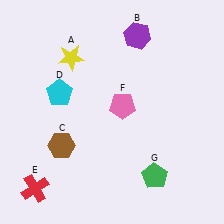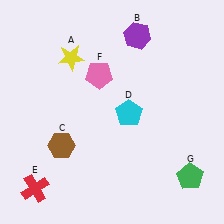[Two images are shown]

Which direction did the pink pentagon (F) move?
The pink pentagon (F) moved up.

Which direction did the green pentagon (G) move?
The green pentagon (G) moved right.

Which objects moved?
The objects that moved are: the cyan pentagon (D), the pink pentagon (F), the green pentagon (G).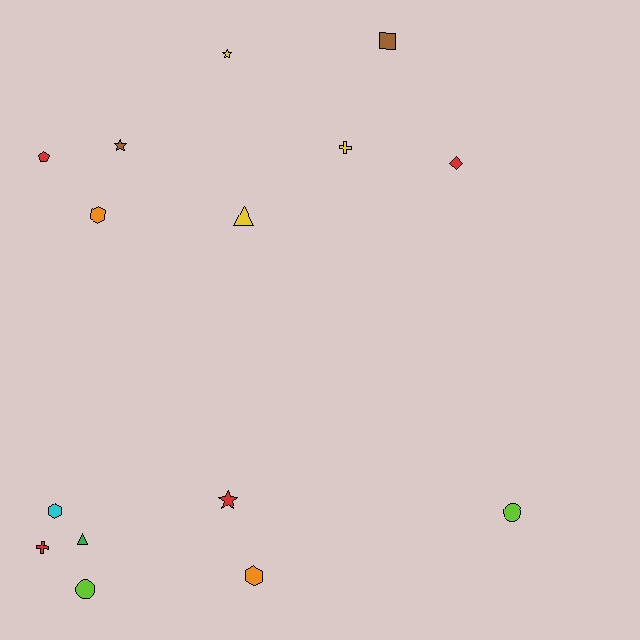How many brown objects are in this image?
There are 2 brown objects.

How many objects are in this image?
There are 15 objects.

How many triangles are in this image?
There are 2 triangles.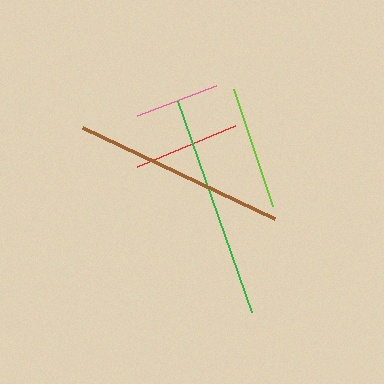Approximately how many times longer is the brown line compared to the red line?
The brown line is approximately 2.0 times the length of the red line.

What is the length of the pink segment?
The pink segment is approximately 85 pixels long.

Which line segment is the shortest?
The pink line is the shortest at approximately 85 pixels.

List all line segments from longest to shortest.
From longest to shortest: green, brown, lime, red, pink.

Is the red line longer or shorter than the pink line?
The red line is longer than the pink line.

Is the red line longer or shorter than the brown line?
The brown line is longer than the red line.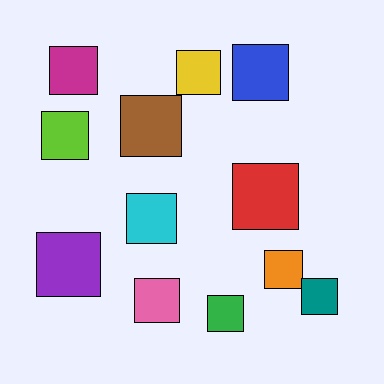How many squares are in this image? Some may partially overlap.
There are 12 squares.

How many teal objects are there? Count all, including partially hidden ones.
There is 1 teal object.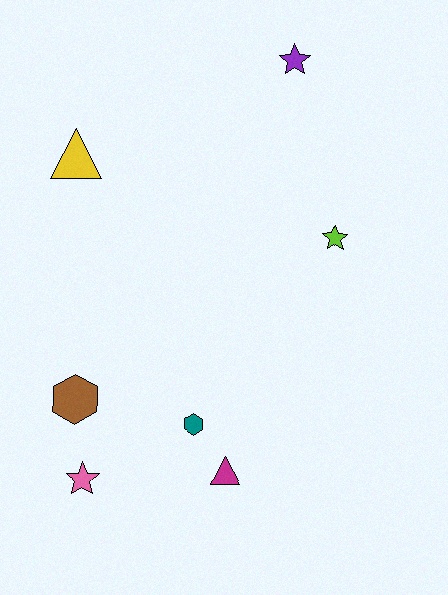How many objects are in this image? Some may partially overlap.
There are 7 objects.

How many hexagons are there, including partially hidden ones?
There are 2 hexagons.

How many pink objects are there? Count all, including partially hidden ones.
There is 1 pink object.